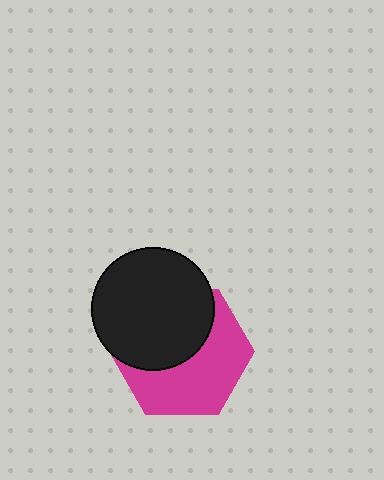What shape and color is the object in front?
The object in front is a black circle.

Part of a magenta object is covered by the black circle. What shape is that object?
It is a hexagon.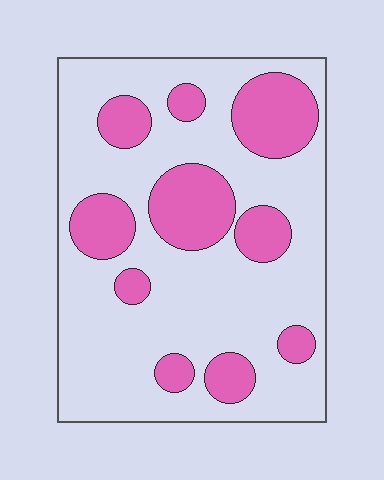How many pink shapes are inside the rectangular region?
10.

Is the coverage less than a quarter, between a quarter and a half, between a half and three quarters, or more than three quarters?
Between a quarter and a half.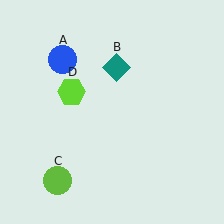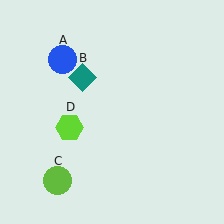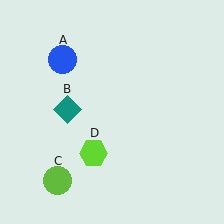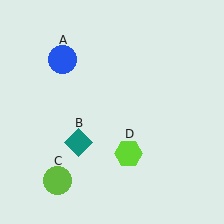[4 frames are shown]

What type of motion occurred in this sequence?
The teal diamond (object B), lime hexagon (object D) rotated counterclockwise around the center of the scene.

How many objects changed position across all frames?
2 objects changed position: teal diamond (object B), lime hexagon (object D).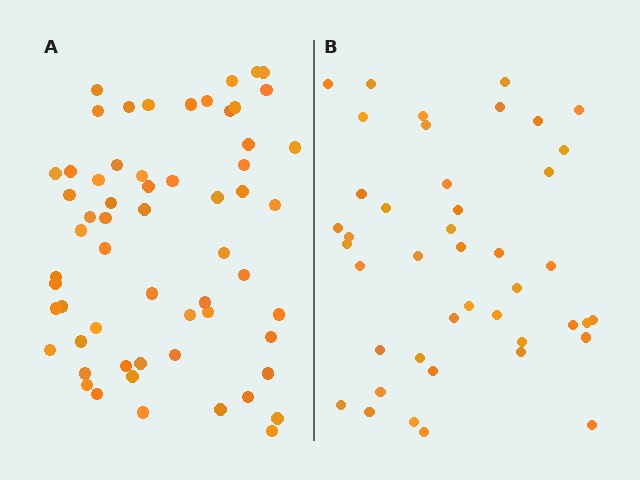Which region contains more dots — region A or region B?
Region A (the left region) has more dots.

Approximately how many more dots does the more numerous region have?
Region A has approximately 15 more dots than region B.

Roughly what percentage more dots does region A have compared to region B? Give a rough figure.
About 40% more.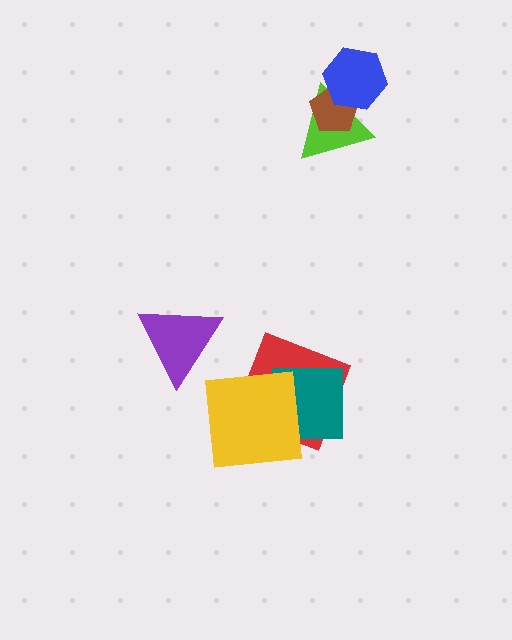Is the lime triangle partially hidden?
Yes, it is partially covered by another shape.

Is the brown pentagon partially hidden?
Yes, it is partially covered by another shape.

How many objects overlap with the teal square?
2 objects overlap with the teal square.